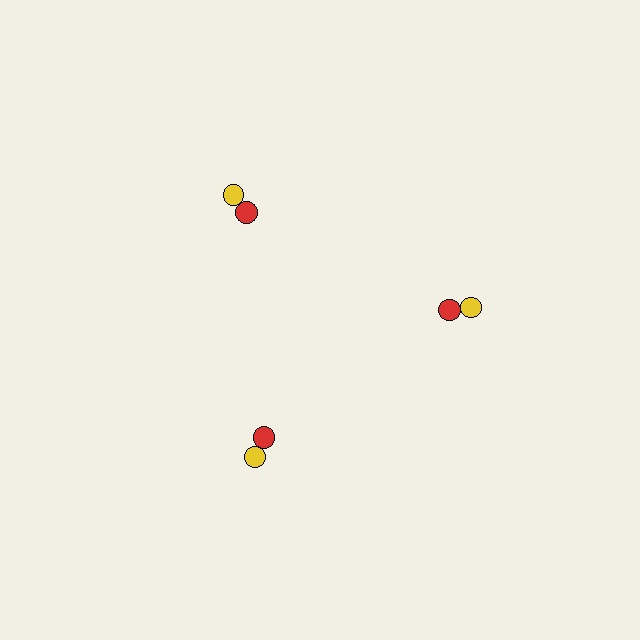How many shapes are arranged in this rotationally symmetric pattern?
There are 6 shapes, arranged in 3 groups of 2.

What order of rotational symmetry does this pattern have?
This pattern has 3-fold rotational symmetry.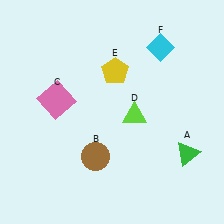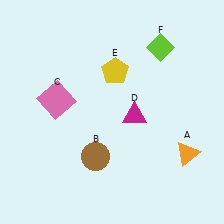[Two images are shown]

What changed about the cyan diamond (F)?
In Image 1, F is cyan. In Image 2, it changed to lime.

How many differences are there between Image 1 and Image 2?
There are 3 differences between the two images.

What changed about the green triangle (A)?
In Image 1, A is green. In Image 2, it changed to orange.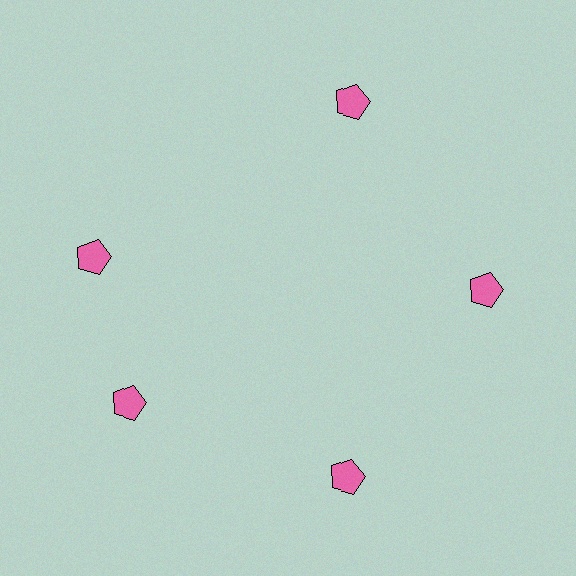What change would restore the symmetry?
The symmetry would be restored by rotating it back into even spacing with its neighbors so that all 5 pentagons sit at equal angles and equal distance from the center.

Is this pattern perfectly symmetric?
No. The 5 pink pentagons are arranged in a ring, but one element near the 10 o'clock position is rotated out of alignment along the ring, breaking the 5-fold rotational symmetry.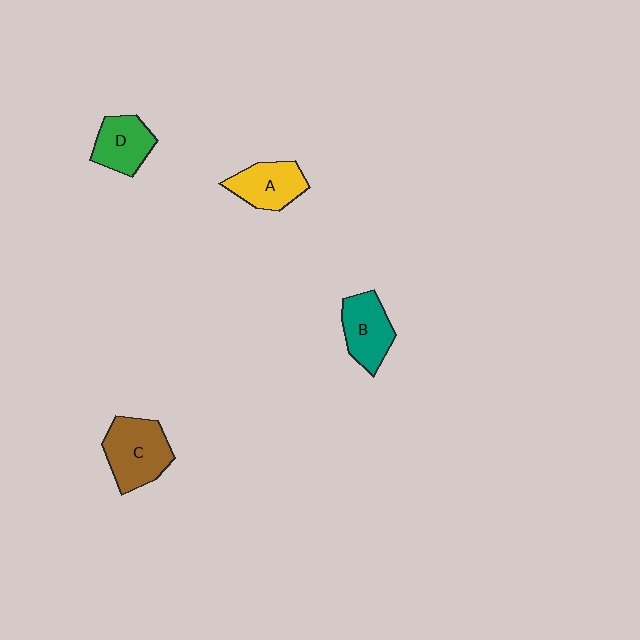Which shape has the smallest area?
Shape D (green).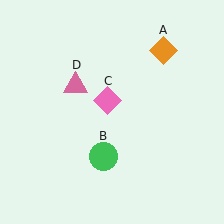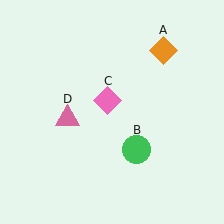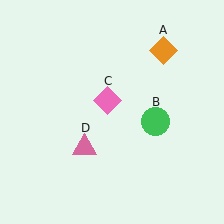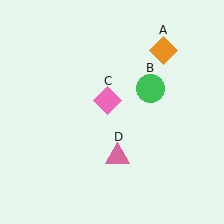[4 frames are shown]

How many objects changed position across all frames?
2 objects changed position: green circle (object B), pink triangle (object D).